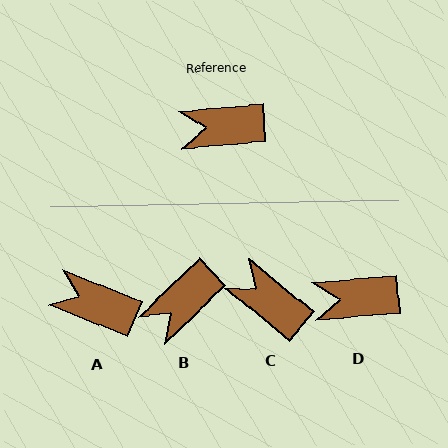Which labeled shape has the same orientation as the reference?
D.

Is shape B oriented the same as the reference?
No, it is off by about 39 degrees.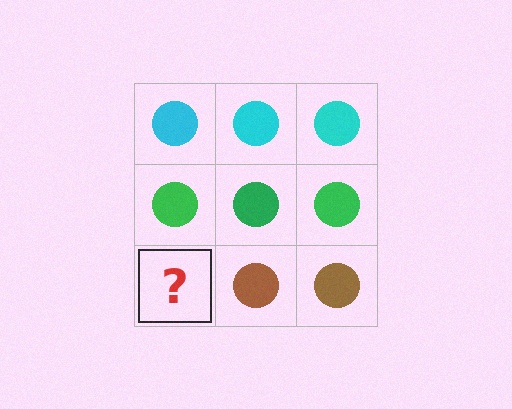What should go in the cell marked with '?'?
The missing cell should contain a brown circle.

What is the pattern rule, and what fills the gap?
The rule is that each row has a consistent color. The gap should be filled with a brown circle.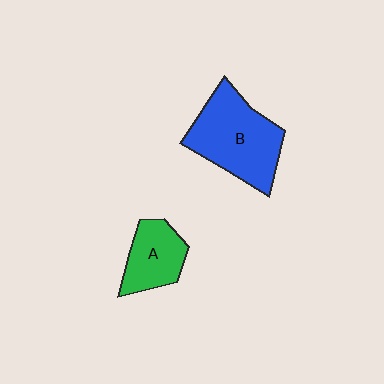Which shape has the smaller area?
Shape A (green).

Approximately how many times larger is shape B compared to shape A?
Approximately 1.8 times.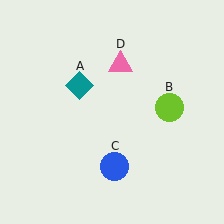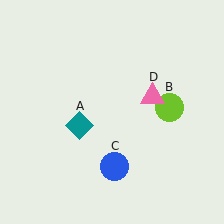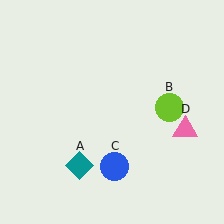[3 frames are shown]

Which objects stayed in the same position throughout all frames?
Lime circle (object B) and blue circle (object C) remained stationary.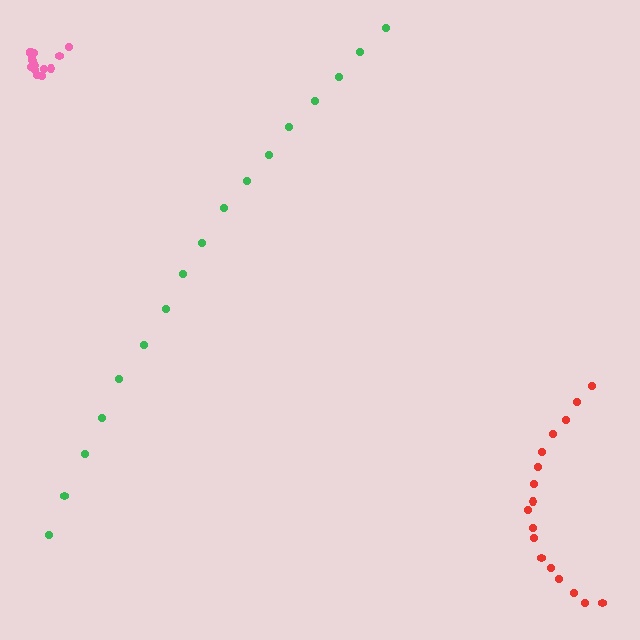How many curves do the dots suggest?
There are 3 distinct paths.